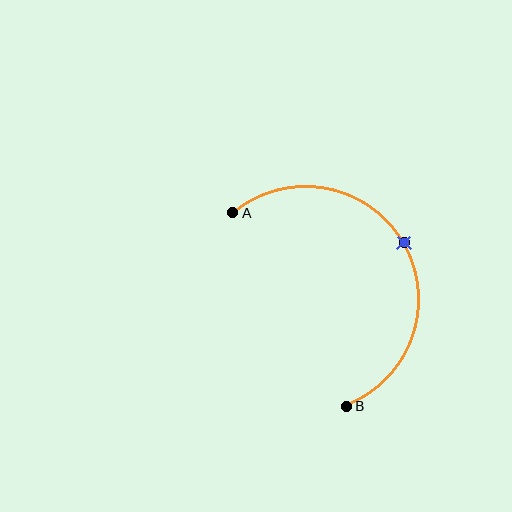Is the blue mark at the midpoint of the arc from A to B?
Yes. The blue mark lies on the arc at equal arc-length from both A and B — it is the arc midpoint.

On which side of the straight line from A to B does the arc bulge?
The arc bulges to the right of the straight line connecting A and B.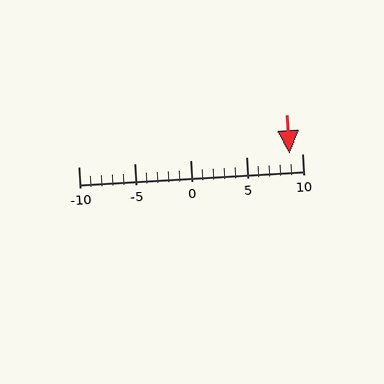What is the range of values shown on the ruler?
The ruler shows values from -10 to 10.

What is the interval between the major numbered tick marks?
The major tick marks are spaced 5 units apart.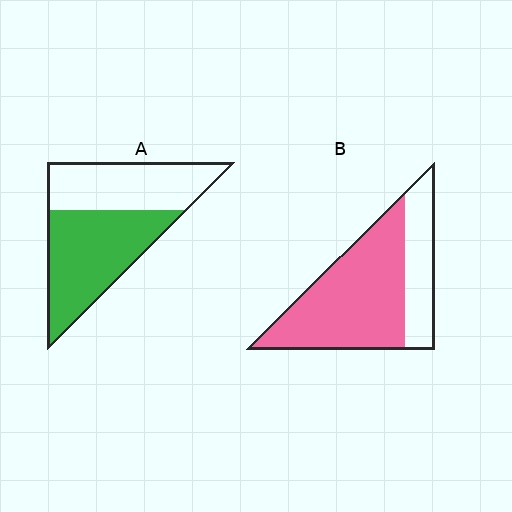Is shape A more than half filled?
Yes.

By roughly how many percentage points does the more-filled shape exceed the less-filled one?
By roughly 15 percentage points (B over A).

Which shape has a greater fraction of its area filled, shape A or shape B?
Shape B.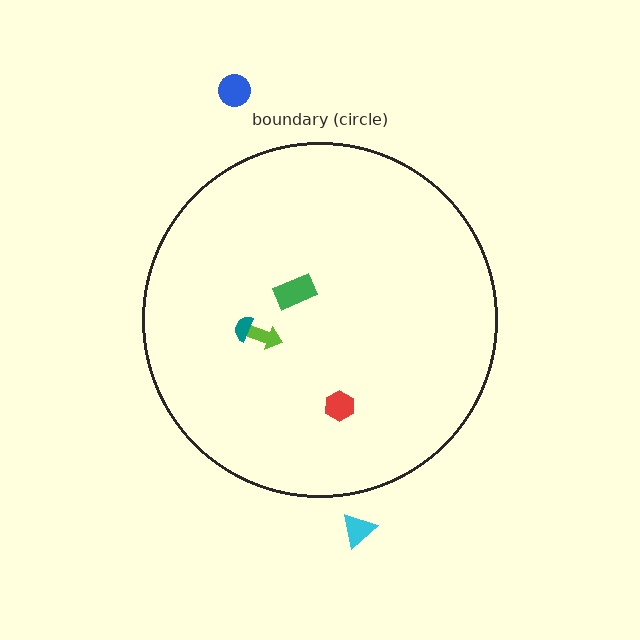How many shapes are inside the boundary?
4 inside, 2 outside.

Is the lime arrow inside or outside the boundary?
Inside.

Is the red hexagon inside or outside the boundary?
Inside.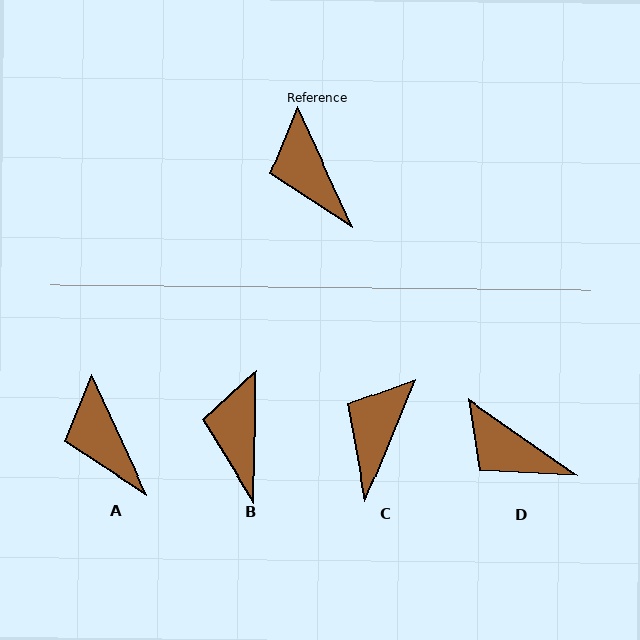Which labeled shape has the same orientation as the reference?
A.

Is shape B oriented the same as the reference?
No, it is off by about 25 degrees.